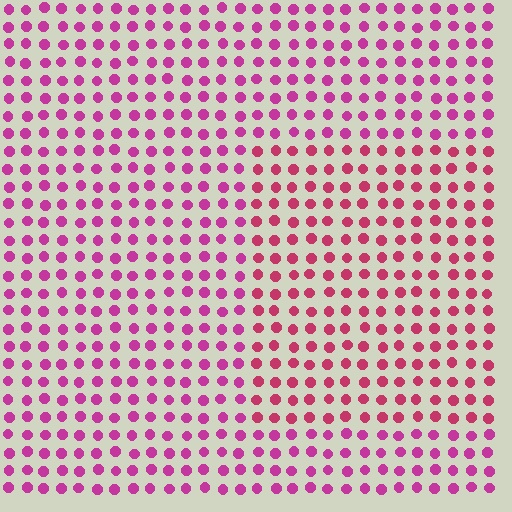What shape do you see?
I see a rectangle.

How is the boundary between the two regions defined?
The boundary is defined purely by a slight shift in hue (about 23 degrees). Spacing, size, and orientation are identical on both sides.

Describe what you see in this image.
The image is filled with small magenta elements in a uniform arrangement. A rectangle-shaped region is visible where the elements are tinted to a slightly different hue, forming a subtle color boundary.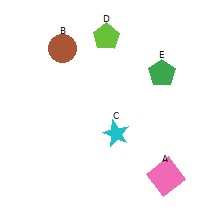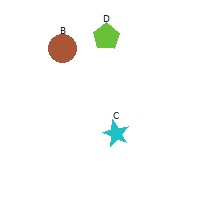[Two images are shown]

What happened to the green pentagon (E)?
The green pentagon (E) was removed in Image 2. It was in the top-right area of Image 1.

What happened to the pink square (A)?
The pink square (A) was removed in Image 2. It was in the bottom-right area of Image 1.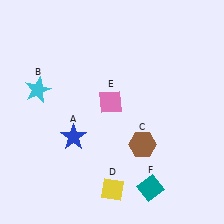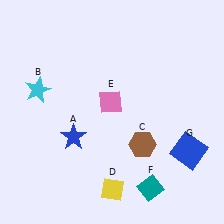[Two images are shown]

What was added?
A blue square (G) was added in Image 2.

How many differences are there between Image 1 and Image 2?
There is 1 difference between the two images.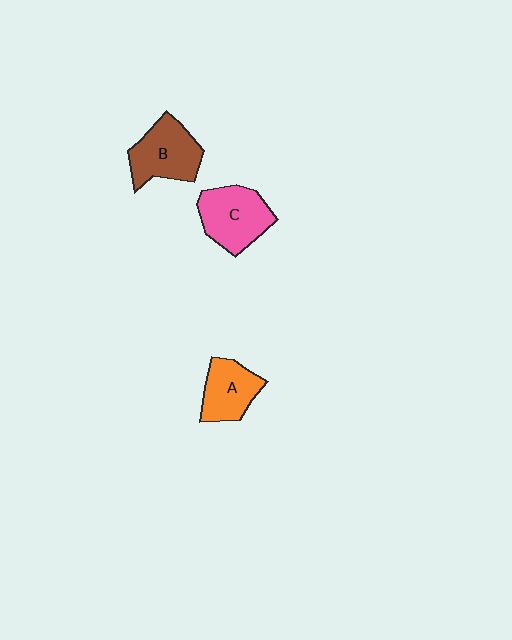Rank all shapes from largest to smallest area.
From largest to smallest: C (pink), B (brown), A (orange).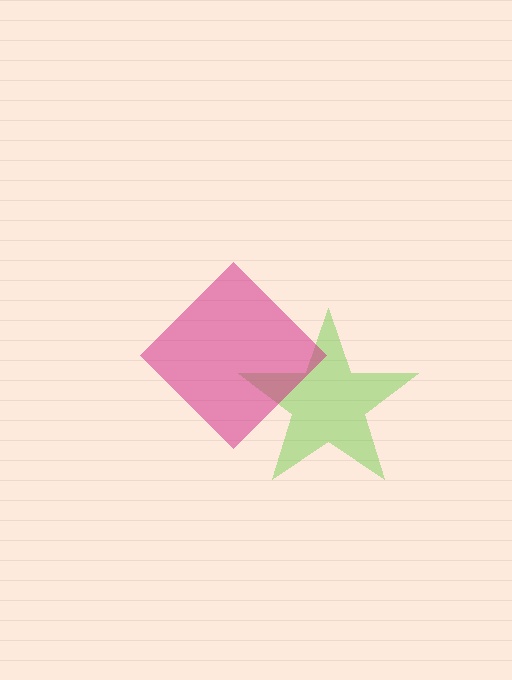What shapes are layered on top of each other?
The layered shapes are: a lime star, a magenta diamond.